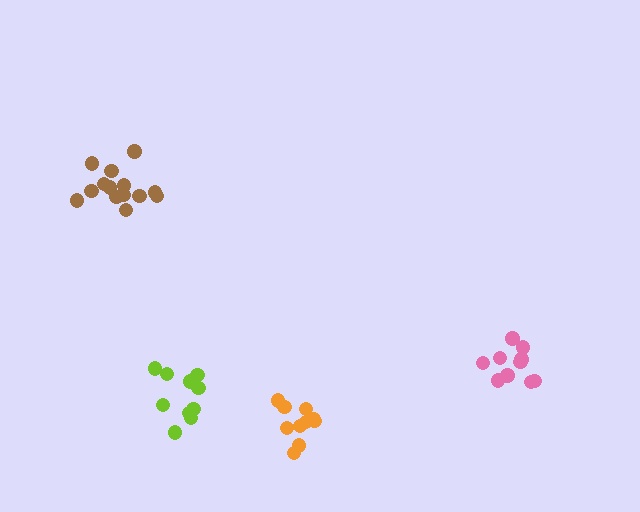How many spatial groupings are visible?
There are 4 spatial groupings.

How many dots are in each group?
Group 1: 10 dots, Group 2: 10 dots, Group 3: 10 dots, Group 4: 15 dots (45 total).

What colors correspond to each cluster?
The clusters are colored: pink, orange, lime, brown.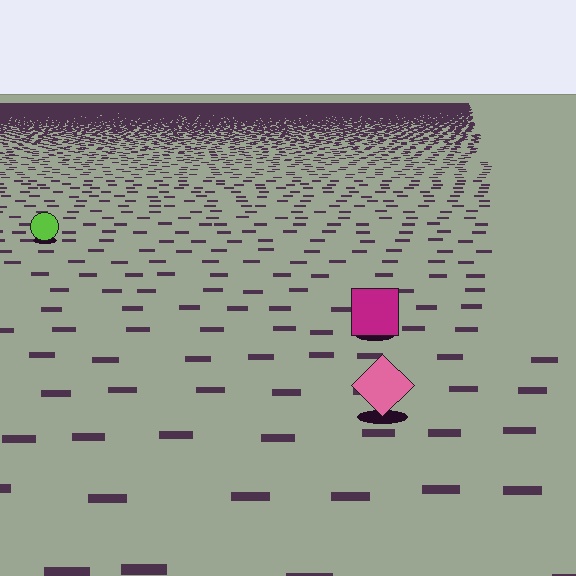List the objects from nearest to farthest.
From nearest to farthest: the pink diamond, the magenta square, the lime circle.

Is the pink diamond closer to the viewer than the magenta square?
Yes. The pink diamond is closer — you can tell from the texture gradient: the ground texture is coarser near it.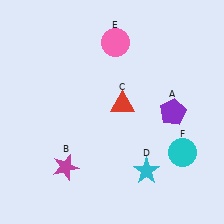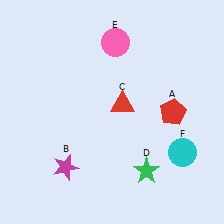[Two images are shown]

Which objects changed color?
A changed from purple to red. D changed from cyan to green.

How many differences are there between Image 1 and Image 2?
There are 2 differences between the two images.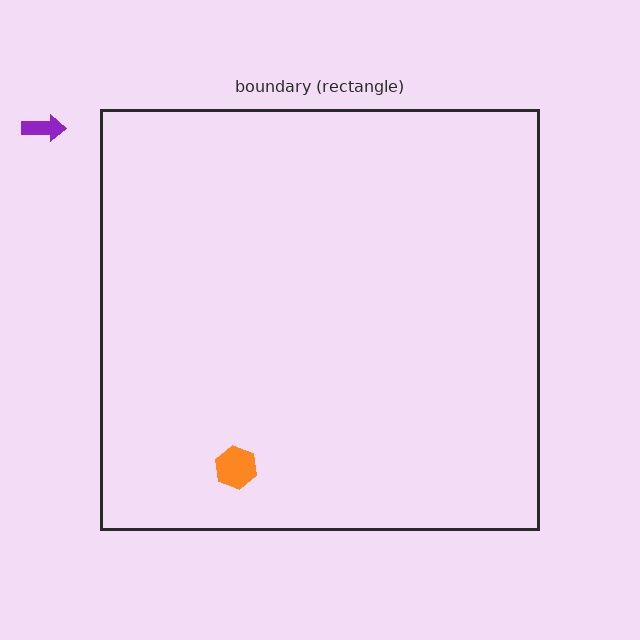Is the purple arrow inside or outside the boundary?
Outside.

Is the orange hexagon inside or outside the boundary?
Inside.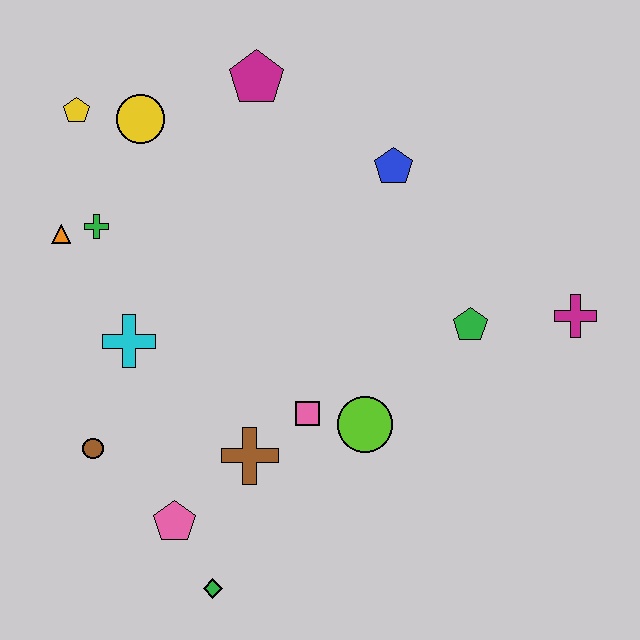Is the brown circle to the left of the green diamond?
Yes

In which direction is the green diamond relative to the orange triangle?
The green diamond is below the orange triangle.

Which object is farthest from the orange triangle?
The magenta cross is farthest from the orange triangle.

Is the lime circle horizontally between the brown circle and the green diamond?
No